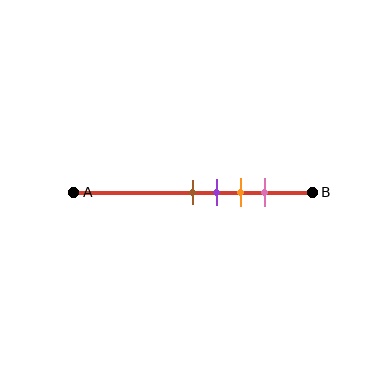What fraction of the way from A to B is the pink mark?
The pink mark is approximately 80% (0.8) of the way from A to B.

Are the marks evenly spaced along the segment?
Yes, the marks are approximately evenly spaced.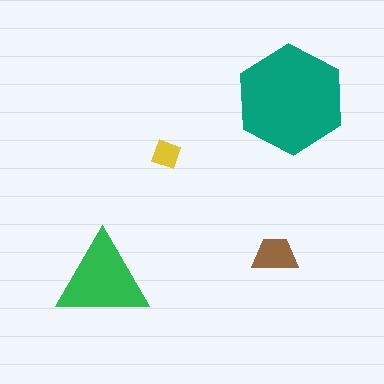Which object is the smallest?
The yellow diamond.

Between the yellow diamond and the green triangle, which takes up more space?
The green triangle.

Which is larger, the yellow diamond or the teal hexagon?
The teal hexagon.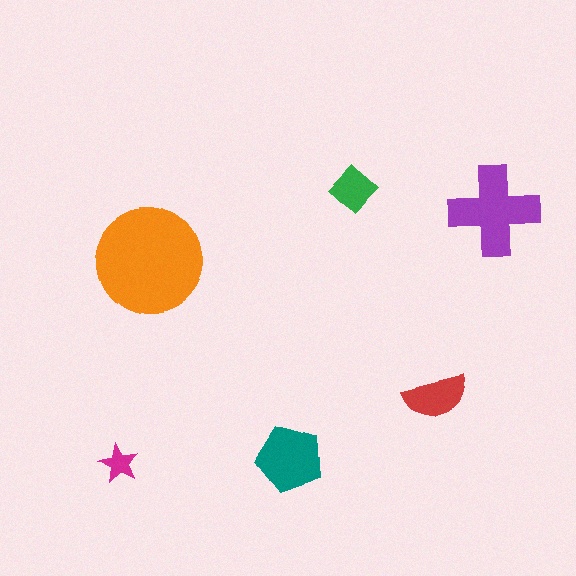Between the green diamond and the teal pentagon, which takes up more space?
The teal pentagon.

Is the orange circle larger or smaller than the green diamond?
Larger.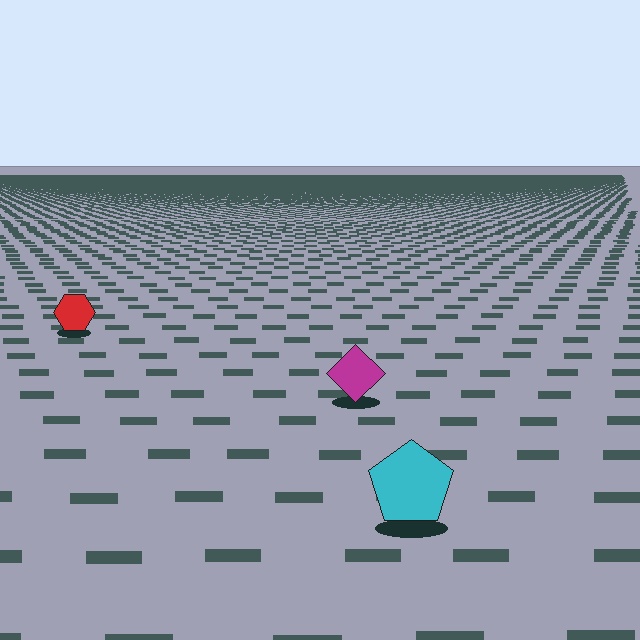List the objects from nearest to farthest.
From nearest to farthest: the cyan pentagon, the magenta diamond, the red hexagon.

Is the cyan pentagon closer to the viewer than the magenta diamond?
Yes. The cyan pentagon is closer — you can tell from the texture gradient: the ground texture is coarser near it.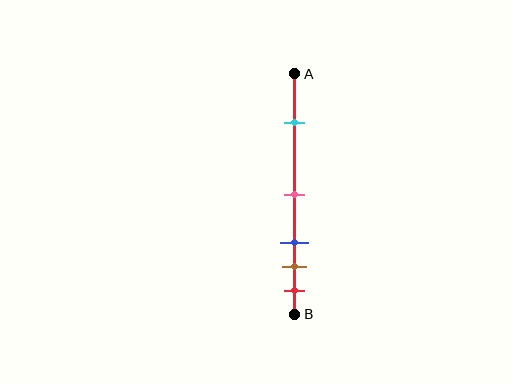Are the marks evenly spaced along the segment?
No, the marks are not evenly spaced.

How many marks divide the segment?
There are 5 marks dividing the segment.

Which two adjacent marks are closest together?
The brown and red marks are the closest adjacent pair.